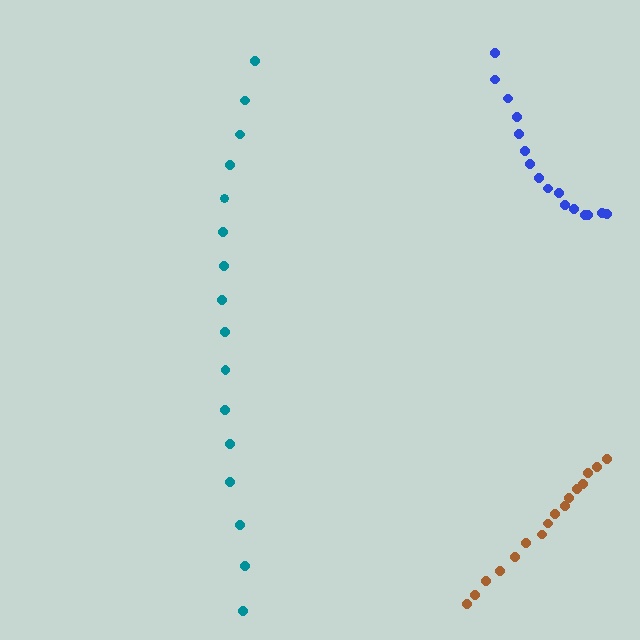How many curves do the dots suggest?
There are 3 distinct paths.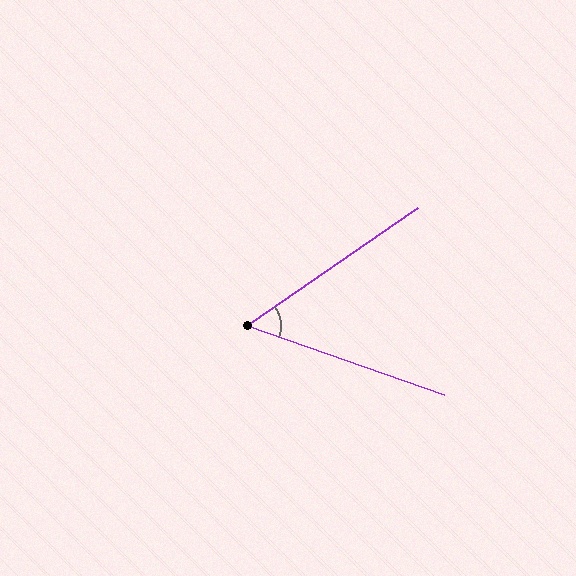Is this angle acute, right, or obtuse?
It is acute.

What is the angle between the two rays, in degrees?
Approximately 54 degrees.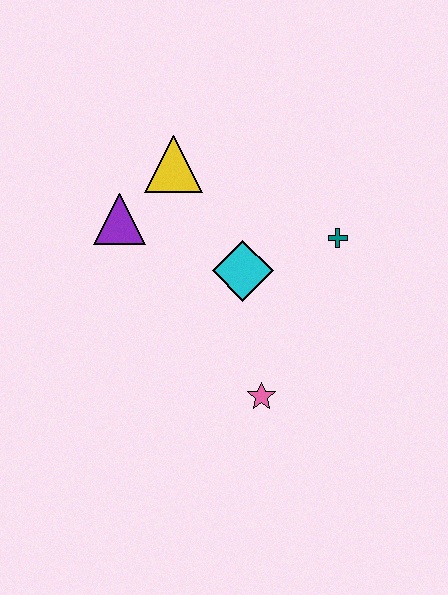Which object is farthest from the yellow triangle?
The pink star is farthest from the yellow triangle.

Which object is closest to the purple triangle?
The yellow triangle is closest to the purple triangle.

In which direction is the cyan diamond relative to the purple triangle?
The cyan diamond is to the right of the purple triangle.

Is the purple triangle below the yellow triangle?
Yes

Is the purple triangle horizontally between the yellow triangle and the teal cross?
No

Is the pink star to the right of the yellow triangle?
Yes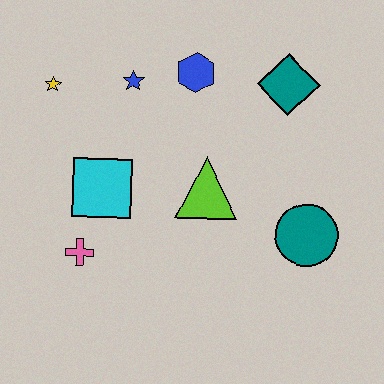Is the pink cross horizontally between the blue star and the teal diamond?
No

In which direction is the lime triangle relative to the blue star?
The lime triangle is below the blue star.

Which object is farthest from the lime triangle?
The yellow star is farthest from the lime triangle.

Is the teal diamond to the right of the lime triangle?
Yes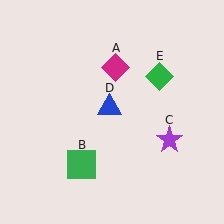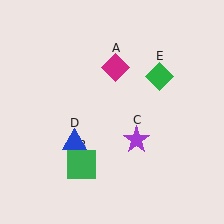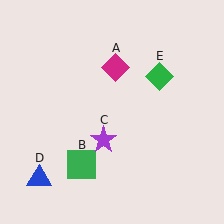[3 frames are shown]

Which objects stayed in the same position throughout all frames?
Magenta diamond (object A) and green square (object B) and green diamond (object E) remained stationary.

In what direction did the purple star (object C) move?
The purple star (object C) moved left.